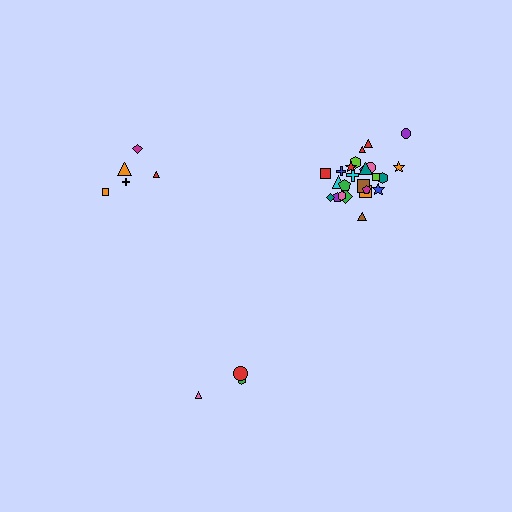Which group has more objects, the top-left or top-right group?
The top-right group.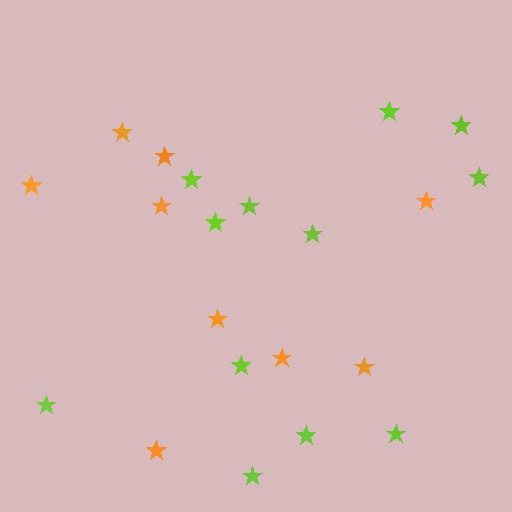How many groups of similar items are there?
There are 2 groups: one group of orange stars (9) and one group of lime stars (12).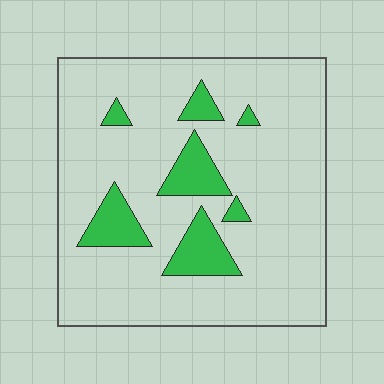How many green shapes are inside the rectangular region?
7.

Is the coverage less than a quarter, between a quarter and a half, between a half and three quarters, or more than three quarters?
Less than a quarter.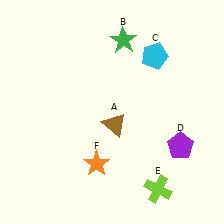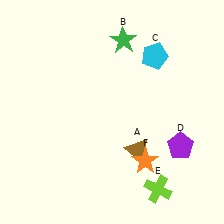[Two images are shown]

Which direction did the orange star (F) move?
The orange star (F) moved right.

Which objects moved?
The objects that moved are: the brown triangle (A), the orange star (F).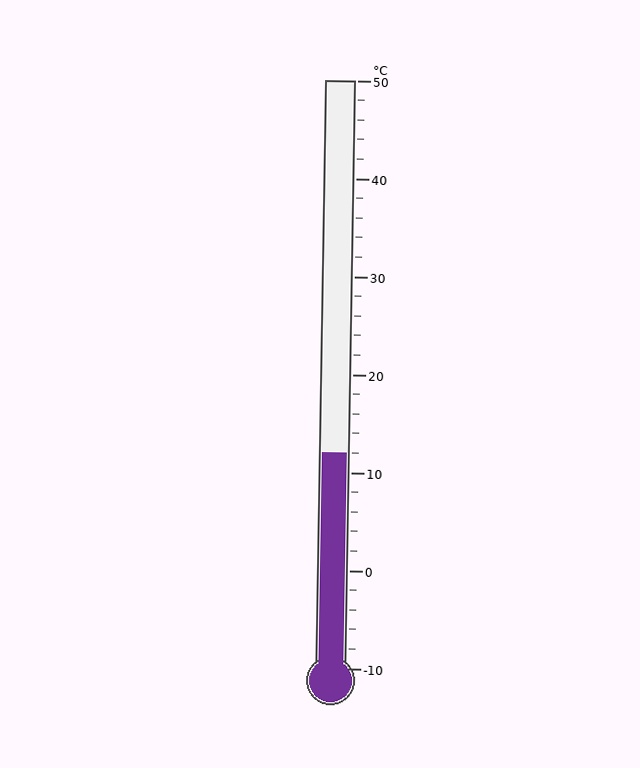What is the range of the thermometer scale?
The thermometer scale ranges from -10°C to 50°C.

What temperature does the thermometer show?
The thermometer shows approximately 12°C.